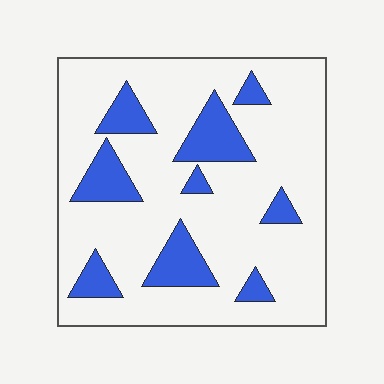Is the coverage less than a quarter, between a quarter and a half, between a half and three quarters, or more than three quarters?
Less than a quarter.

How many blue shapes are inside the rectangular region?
9.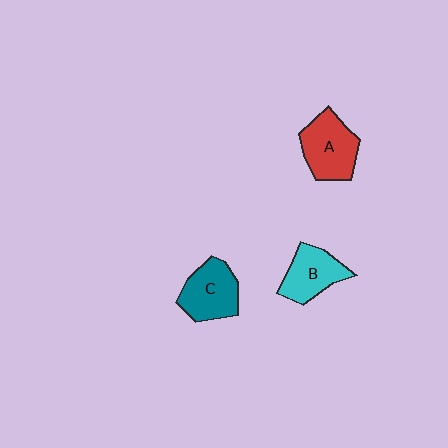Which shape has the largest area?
Shape A (red).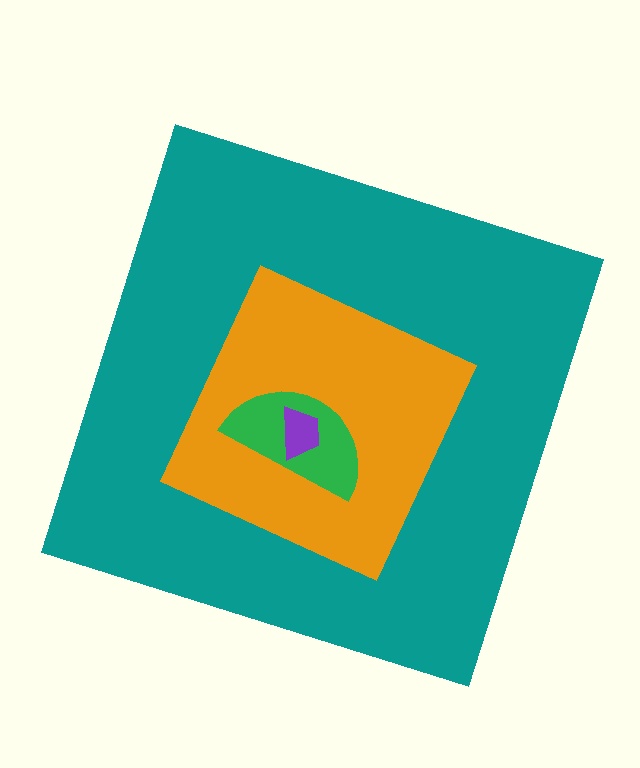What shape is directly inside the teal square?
The orange diamond.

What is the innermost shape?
The purple trapezoid.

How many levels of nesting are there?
4.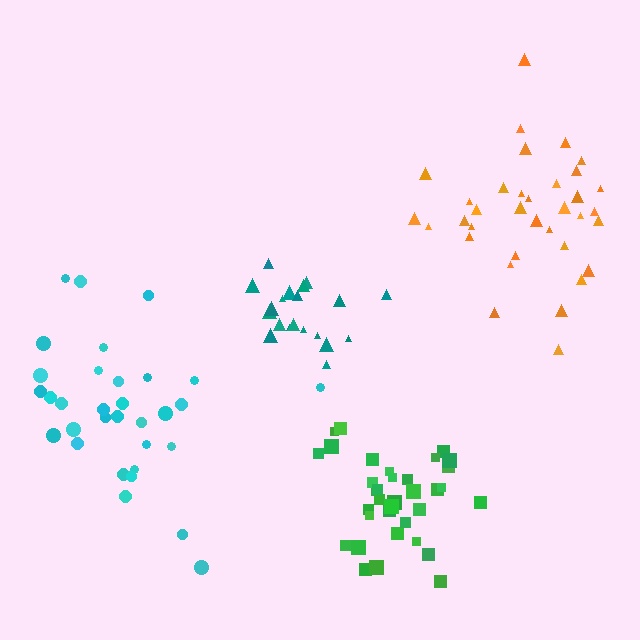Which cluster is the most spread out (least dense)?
Cyan.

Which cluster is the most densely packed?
Teal.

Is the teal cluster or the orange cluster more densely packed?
Teal.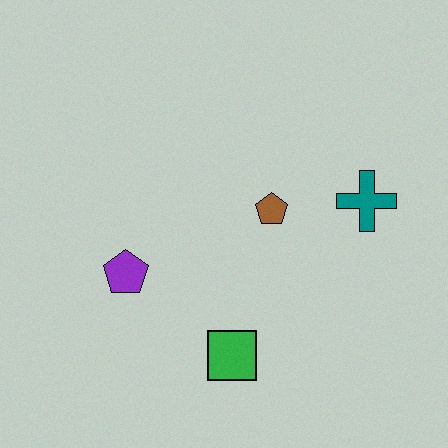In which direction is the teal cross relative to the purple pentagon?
The teal cross is to the right of the purple pentagon.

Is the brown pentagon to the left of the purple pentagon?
No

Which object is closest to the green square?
The purple pentagon is closest to the green square.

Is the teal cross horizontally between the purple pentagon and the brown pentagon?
No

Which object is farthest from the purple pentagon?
The teal cross is farthest from the purple pentagon.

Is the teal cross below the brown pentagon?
No